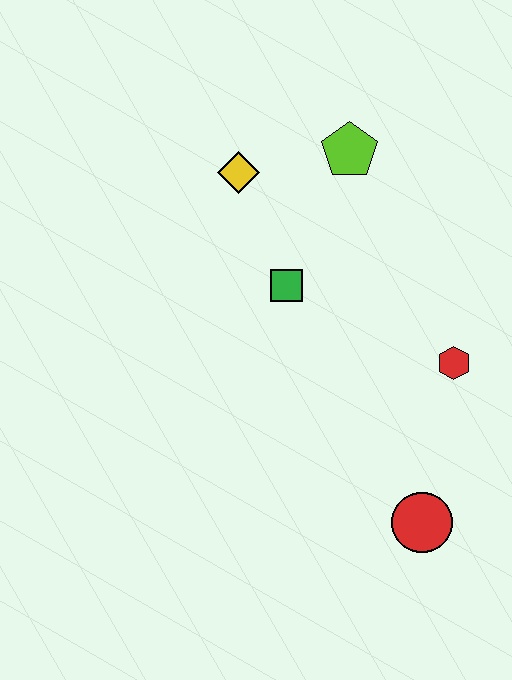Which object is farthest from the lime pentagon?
The red circle is farthest from the lime pentagon.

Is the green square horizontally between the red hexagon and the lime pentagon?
No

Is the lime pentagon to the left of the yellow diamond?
No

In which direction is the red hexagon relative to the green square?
The red hexagon is to the right of the green square.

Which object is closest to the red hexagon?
The red circle is closest to the red hexagon.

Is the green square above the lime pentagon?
No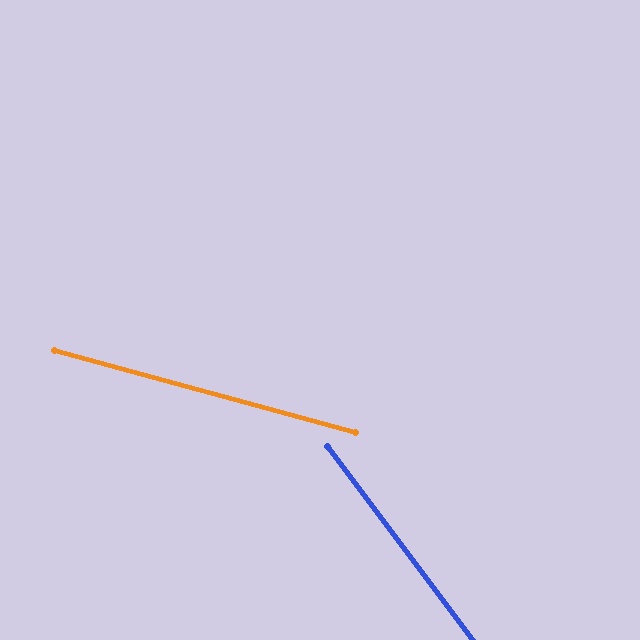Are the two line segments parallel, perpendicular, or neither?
Neither parallel nor perpendicular — they differ by about 38°.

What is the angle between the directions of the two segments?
Approximately 38 degrees.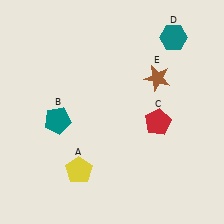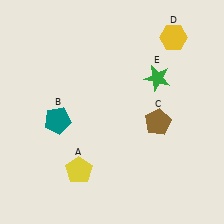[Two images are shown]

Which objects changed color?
C changed from red to brown. D changed from teal to yellow. E changed from brown to green.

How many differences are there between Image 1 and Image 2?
There are 3 differences between the two images.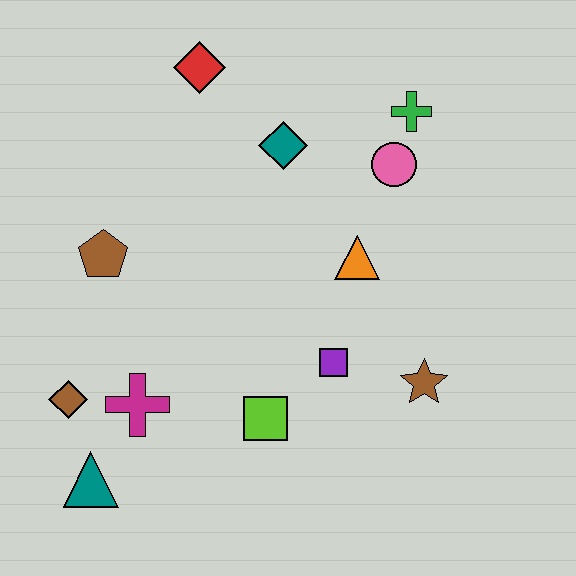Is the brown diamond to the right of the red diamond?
No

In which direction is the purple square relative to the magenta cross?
The purple square is to the right of the magenta cross.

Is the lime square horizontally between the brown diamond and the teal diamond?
Yes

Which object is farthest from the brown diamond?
The green cross is farthest from the brown diamond.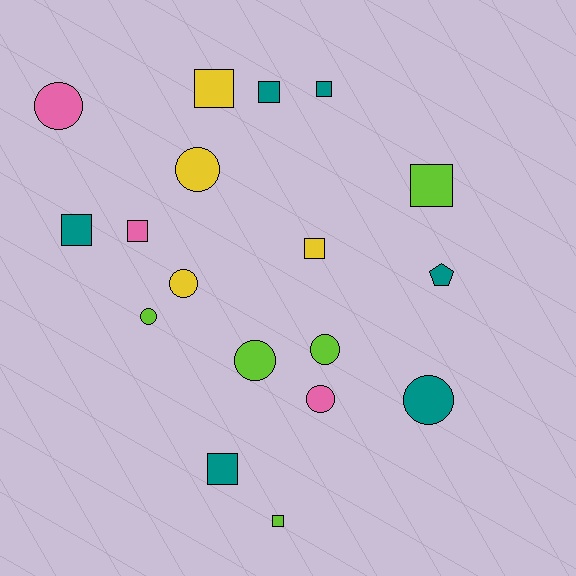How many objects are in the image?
There are 18 objects.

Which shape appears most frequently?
Square, with 9 objects.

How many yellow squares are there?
There are 2 yellow squares.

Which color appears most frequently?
Teal, with 6 objects.